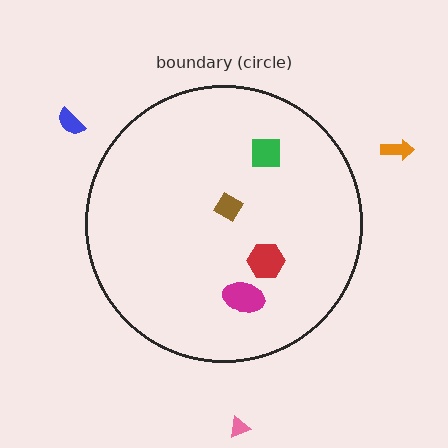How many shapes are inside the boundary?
4 inside, 3 outside.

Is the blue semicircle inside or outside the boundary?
Outside.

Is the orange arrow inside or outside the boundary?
Outside.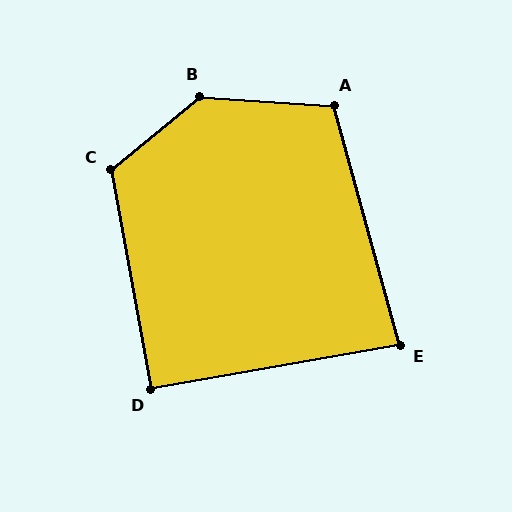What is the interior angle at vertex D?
Approximately 91 degrees (approximately right).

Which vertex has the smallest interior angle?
E, at approximately 85 degrees.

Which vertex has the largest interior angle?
B, at approximately 136 degrees.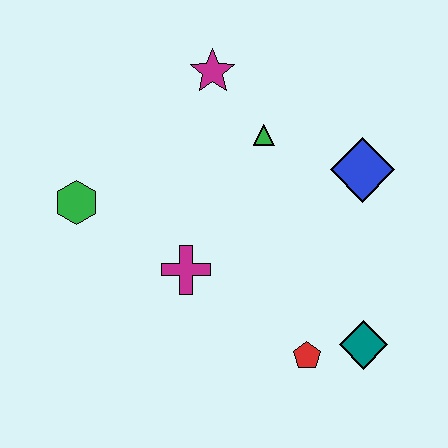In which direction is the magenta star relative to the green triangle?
The magenta star is above the green triangle.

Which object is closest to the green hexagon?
The magenta cross is closest to the green hexagon.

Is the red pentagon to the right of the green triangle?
Yes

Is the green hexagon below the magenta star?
Yes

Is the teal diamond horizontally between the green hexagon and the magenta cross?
No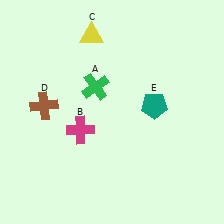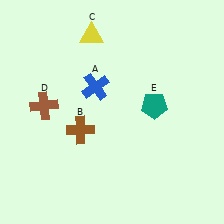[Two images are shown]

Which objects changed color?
A changed from green to blue. B changed from magenta to brown.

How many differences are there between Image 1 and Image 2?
There are 2 differences between the two images.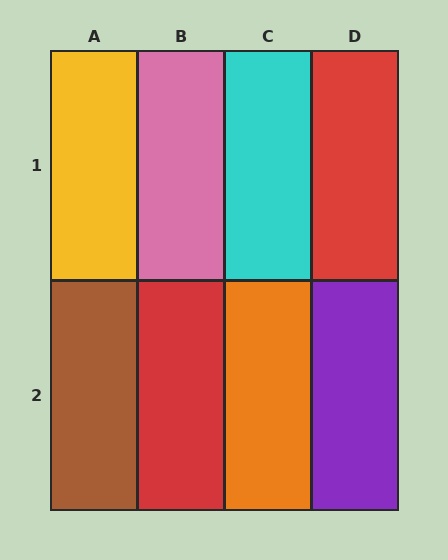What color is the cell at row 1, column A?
Yellow.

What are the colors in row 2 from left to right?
Brown, red, orange, purple.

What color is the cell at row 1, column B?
Pink.